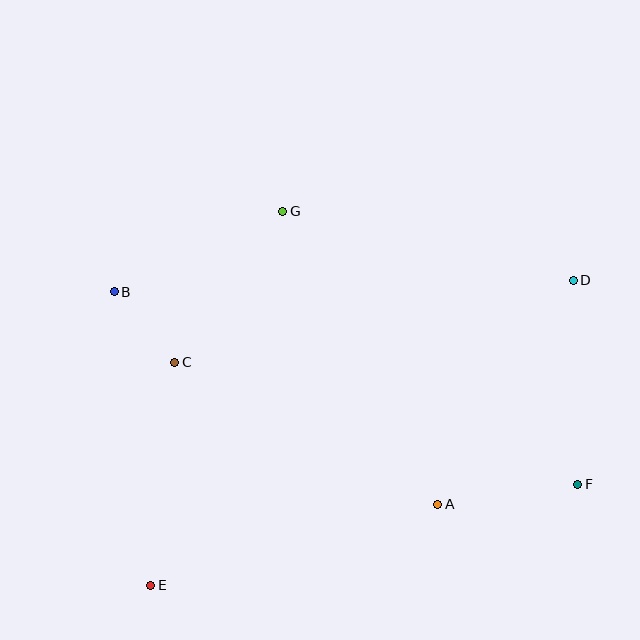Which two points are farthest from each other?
Points D and E are farthest from each other.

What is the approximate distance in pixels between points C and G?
The distance between C and G is approximately 186 pixels.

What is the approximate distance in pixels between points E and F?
The distance between E and F is approximately 439 pixels.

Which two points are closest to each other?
Points B and C are closest to each other.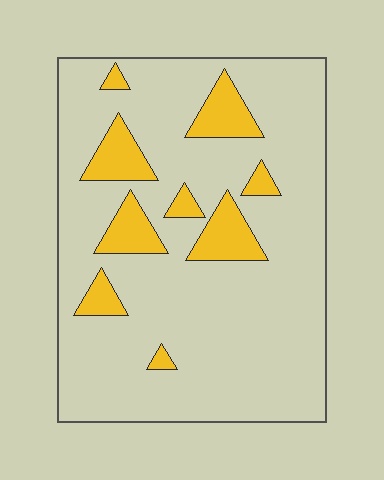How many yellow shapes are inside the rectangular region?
9.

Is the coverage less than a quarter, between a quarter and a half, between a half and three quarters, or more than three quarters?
Less than a quarter.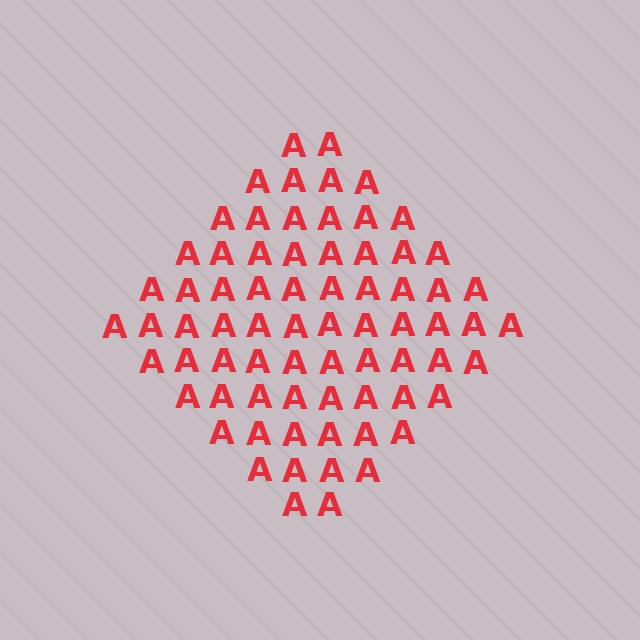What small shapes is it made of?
It is made of small letter A's.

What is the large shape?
The large shape is a diamond.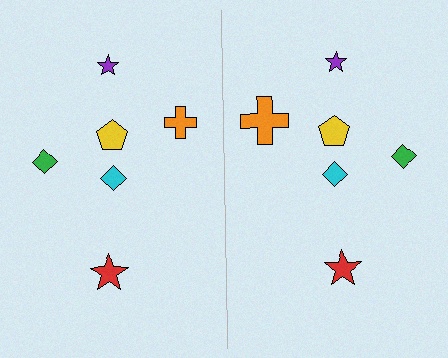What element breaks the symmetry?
The orange cross on the right side has a different size than its mirror counterpart.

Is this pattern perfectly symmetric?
No, the pattern is not perfectly symmetric. The orange cross on the right side has a different size than its mirror counterpart.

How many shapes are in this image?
There are 12 shapes in this image.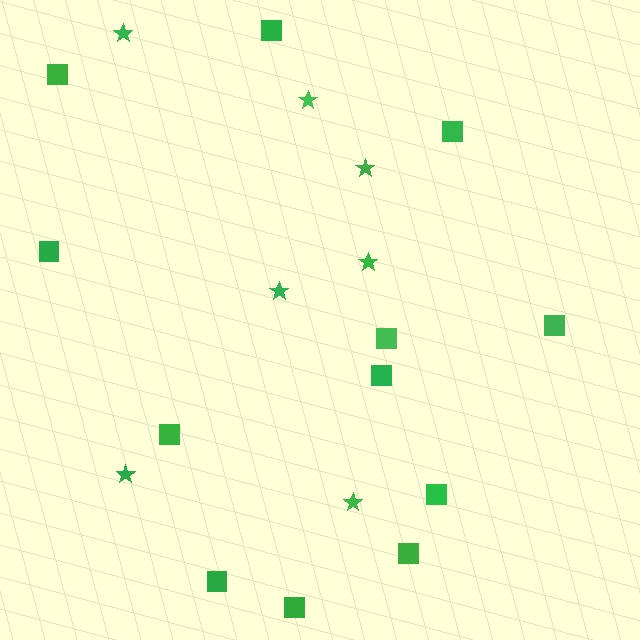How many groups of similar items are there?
There are 2 groups: one group of stars (7) and one group of squares (12).